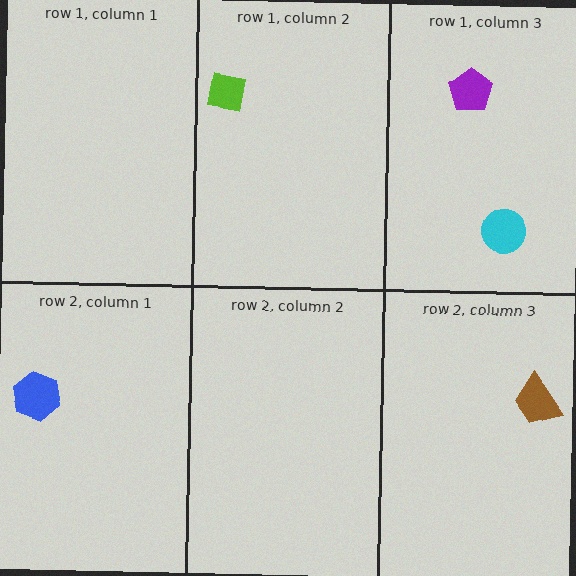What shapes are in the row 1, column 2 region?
The lime square.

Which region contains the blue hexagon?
The row 2, column 1 region.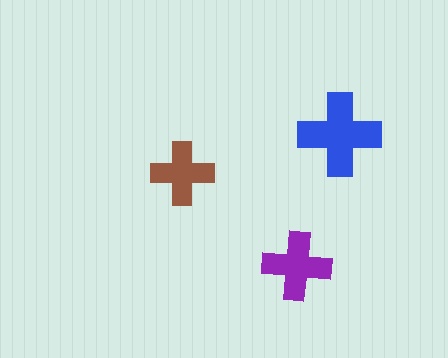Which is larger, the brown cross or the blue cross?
The blue one.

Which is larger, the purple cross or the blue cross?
The blue one.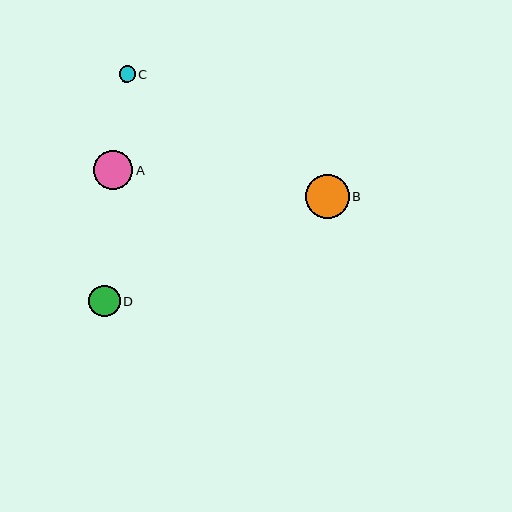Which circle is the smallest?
Circle C is the smallest with a size of approximately 16 pixels.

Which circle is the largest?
Circle B is the largest with a size of approximately 44 pixels.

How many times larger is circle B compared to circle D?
Circle B is approximately 1.4 times the size of circle D.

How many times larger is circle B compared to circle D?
Circle B is approximately 1.4 times the size of circle D.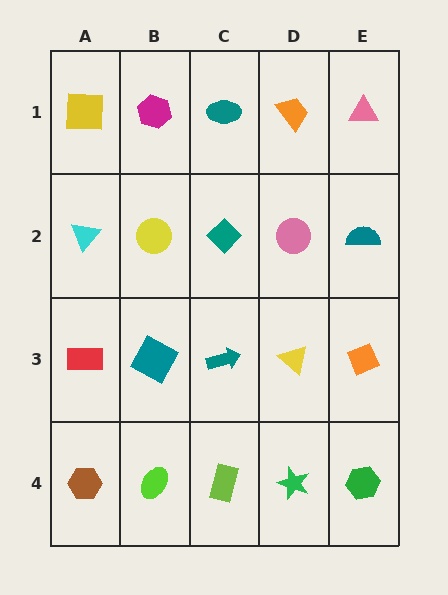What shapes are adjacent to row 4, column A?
A red rectangle (row 3, column A), a lime ellipse (row 4, column B).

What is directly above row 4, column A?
A red rectangle.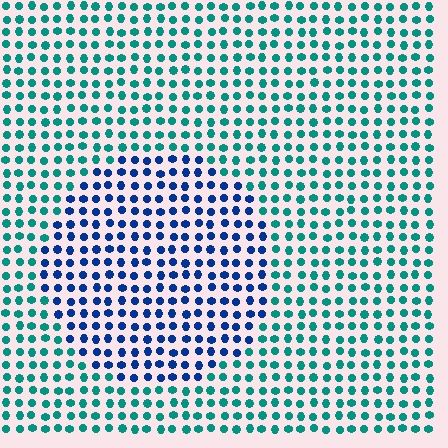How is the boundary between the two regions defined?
The boundary is defined purely by a slight shift in hue (about 48 degrees). Spacing, size, and orientation are identical on both sides.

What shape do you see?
I see a circle.